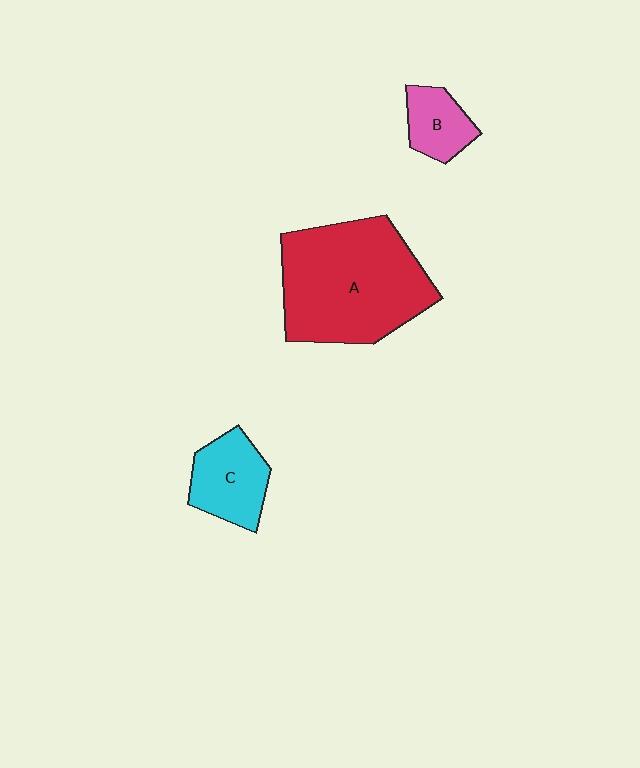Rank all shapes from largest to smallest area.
From largest to smallest: A (red), C (cyan), B (pink).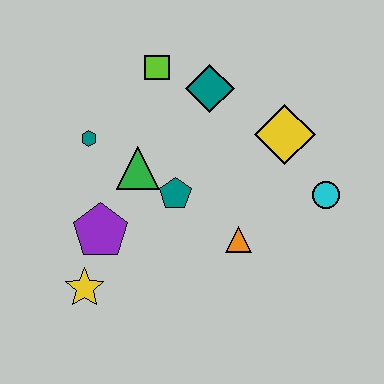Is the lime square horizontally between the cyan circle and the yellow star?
Yes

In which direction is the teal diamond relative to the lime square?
The teal diamond is to the right of the lime square.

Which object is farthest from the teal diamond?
The yellow star is farthest from the teal diamond.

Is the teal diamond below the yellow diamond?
No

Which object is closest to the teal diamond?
The lime square is closest to the teal diamond.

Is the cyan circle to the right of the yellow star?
Yes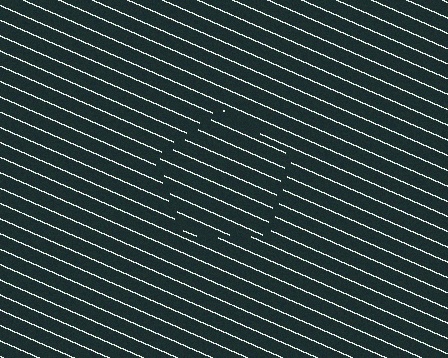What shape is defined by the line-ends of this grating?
An illusory pentagon. The interior of the shape contains the same grating, shifted by half a period — the contour is defined by the phase discontinuity where line-ends from the inner and outer gratings abut.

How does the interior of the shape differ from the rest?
The interior of the shape contains the same grating, shifted by half a period — the contour is defined by the phase discontinuity where line-ends from the inner and outer gratings abut.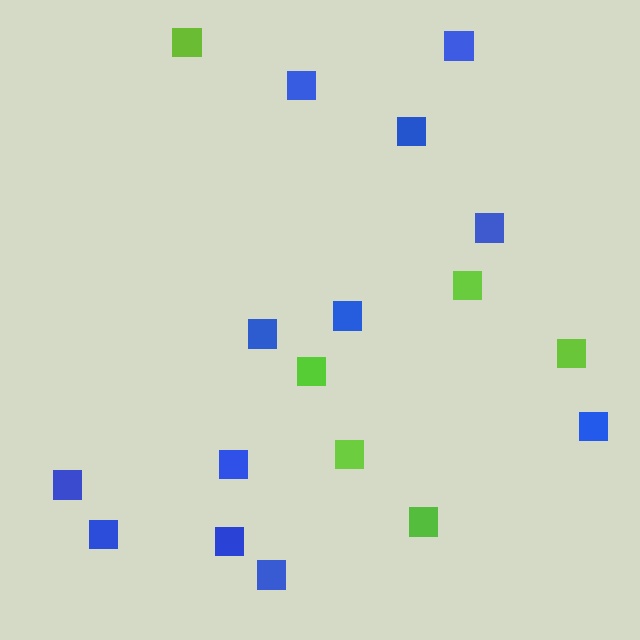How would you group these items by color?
There are 2 groups: one group of lime squares (6) and one group of blue squares (12).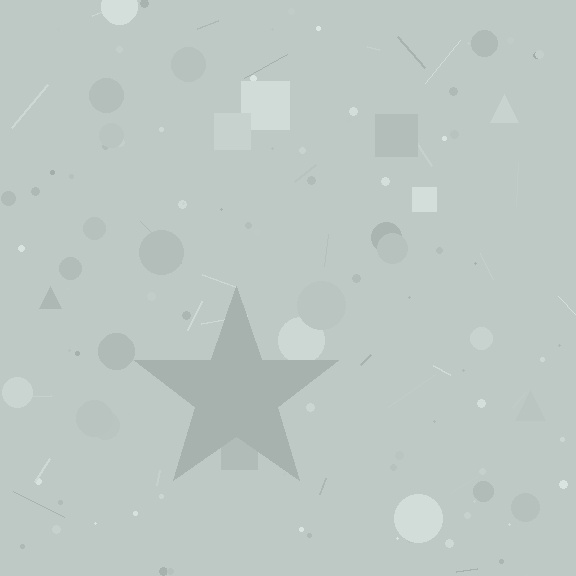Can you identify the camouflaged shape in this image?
The camouflaged shape is a star.